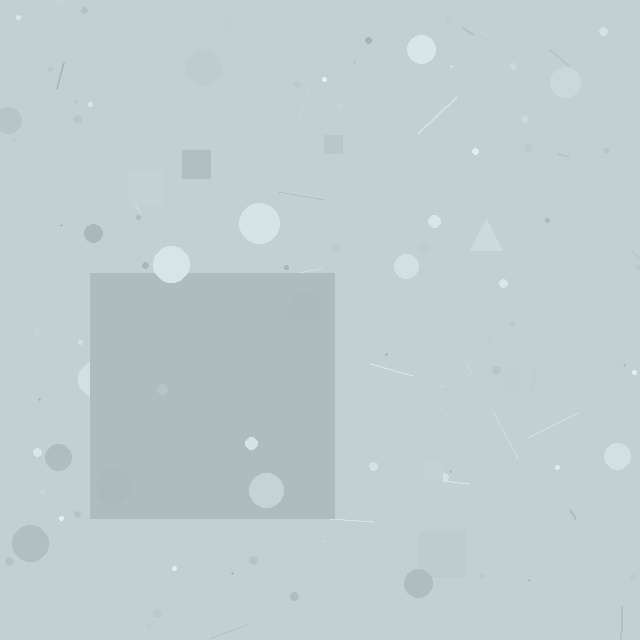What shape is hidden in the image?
A square is hidden in the image.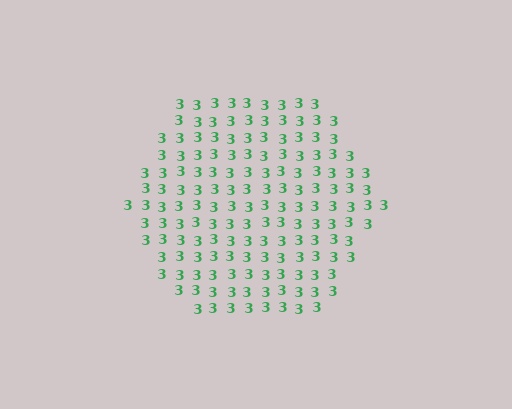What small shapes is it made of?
It is made of small digit 3's.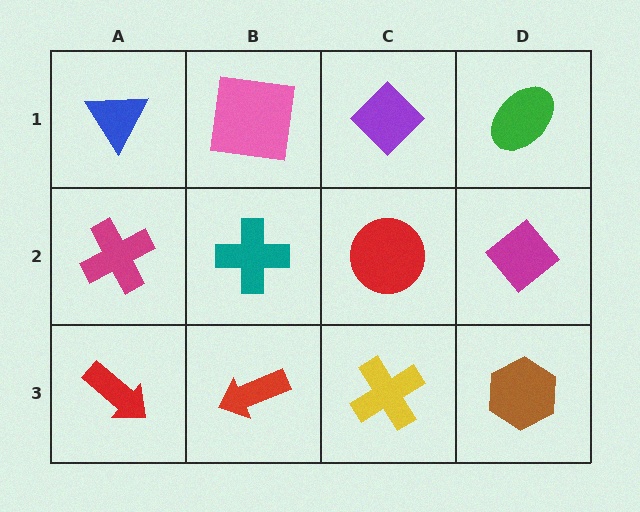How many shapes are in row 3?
4 shapes.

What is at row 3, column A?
A red arrow.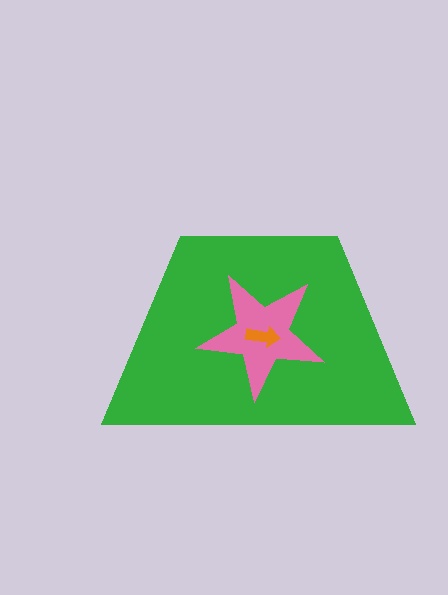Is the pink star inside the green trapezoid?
Yes.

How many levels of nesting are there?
3.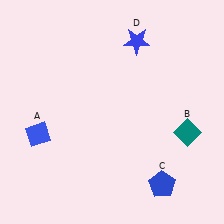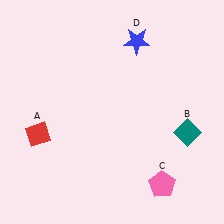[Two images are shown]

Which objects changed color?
A changed from blue to red. C changed from blue to pink.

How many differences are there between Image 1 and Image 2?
There are 2 differences between the two images.